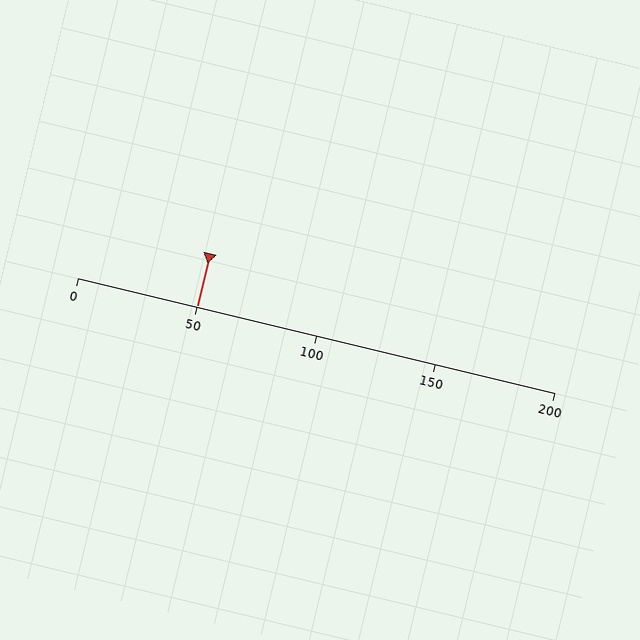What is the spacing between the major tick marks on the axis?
The major ticks are spaced 50 apart.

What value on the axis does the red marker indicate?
The marker indicates approximately 50.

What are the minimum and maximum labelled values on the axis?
The axis runs from 0 to 200.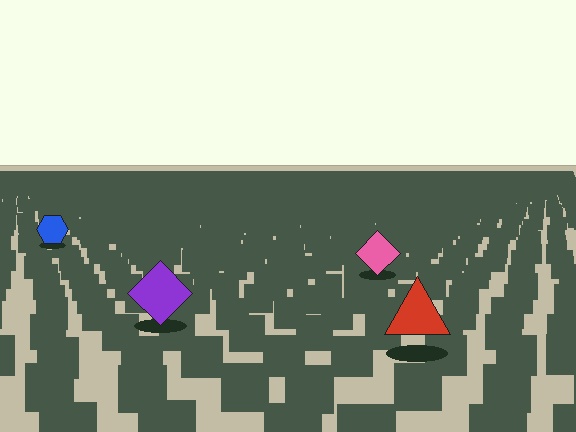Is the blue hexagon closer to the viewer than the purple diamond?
No. The purple diamond is closer — you can tell from the texture gradient: the ground texture is coarser near it.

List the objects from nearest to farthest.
From nearest to farthest: the red triangle, the purple diamond, the pink diamond, the blue hexagon.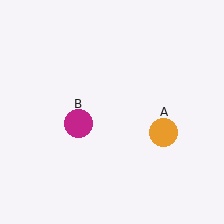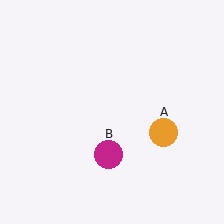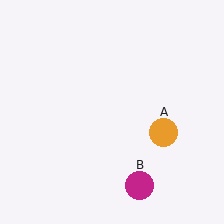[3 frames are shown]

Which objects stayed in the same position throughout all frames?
Orange circle (object A) remained stationary.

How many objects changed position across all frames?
1 object changed position: magenta circle (object B).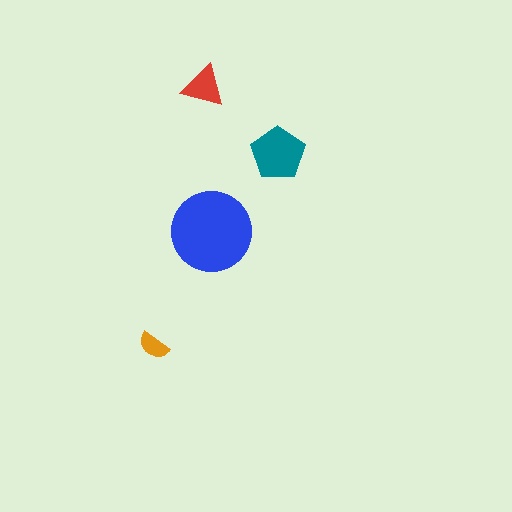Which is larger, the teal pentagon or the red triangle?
The teal pentagon.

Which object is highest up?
The red triangle is topmost.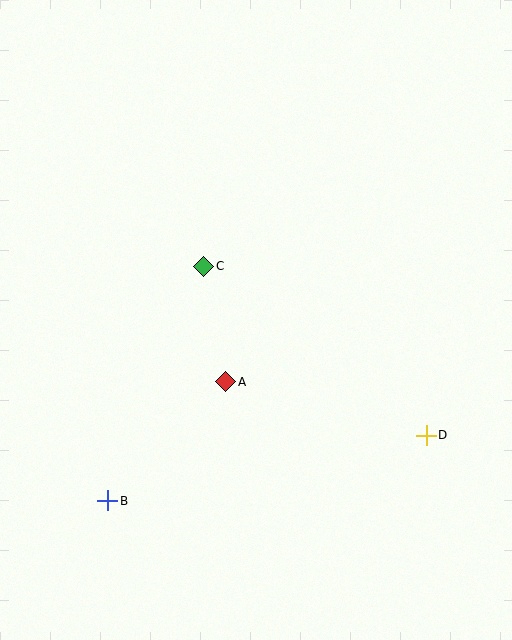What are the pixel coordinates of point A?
Point A is at (226, 382).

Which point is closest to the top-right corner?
Point C is closest to the top-right corner.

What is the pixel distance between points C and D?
The distance between C and D is 279 pixels.